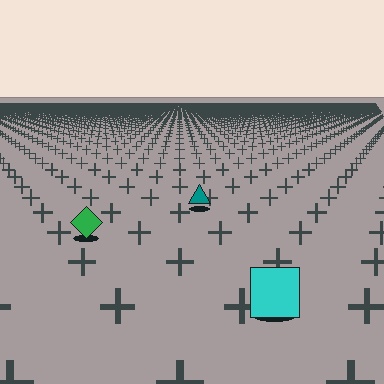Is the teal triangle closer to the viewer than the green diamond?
No. The green diamond is closer — you can tell from the texture gradient: the ground texture is coarser near it.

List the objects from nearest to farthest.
From nearest to farthest: the cyan square, the green diamond, the teal triangle.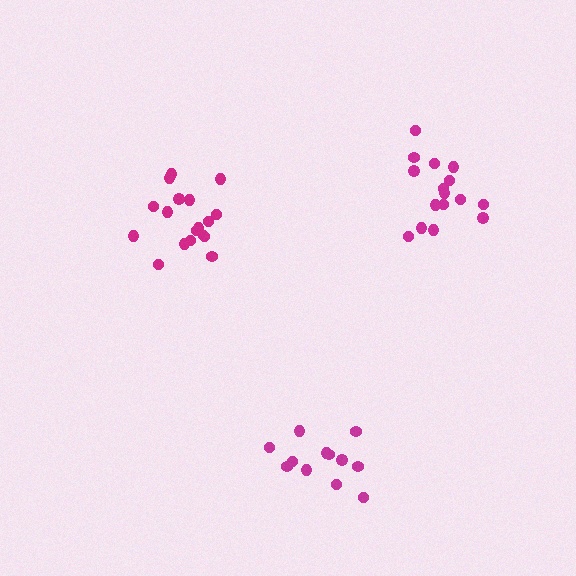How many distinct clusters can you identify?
There are 3 distinct clusters.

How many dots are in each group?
Group 1: 18 dots, Group 2: 12 dots, Group 3: 16 dots (46 total).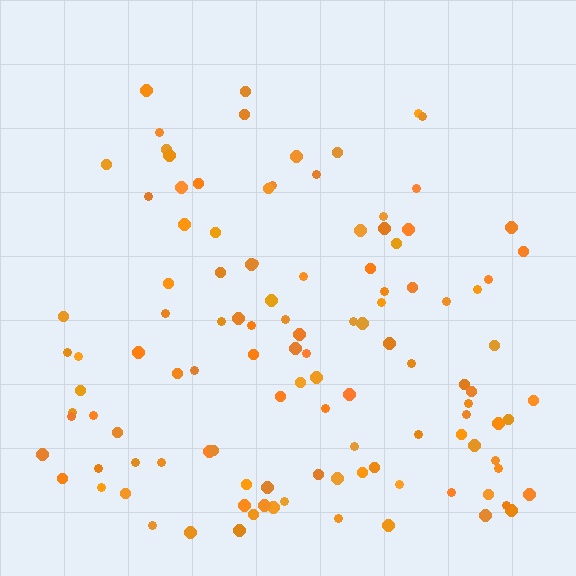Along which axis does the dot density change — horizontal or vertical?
Vertical.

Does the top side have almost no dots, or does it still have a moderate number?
Still a moderate number, just noticeably fewer than the bottom.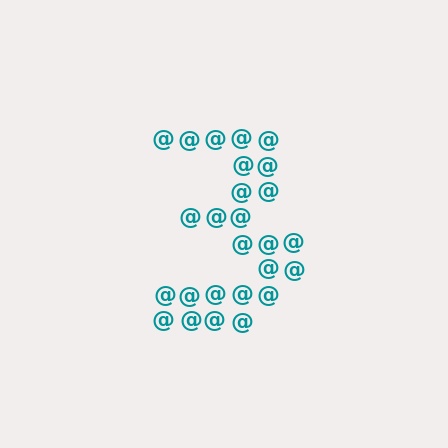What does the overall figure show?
The overall figure shows the digit 3.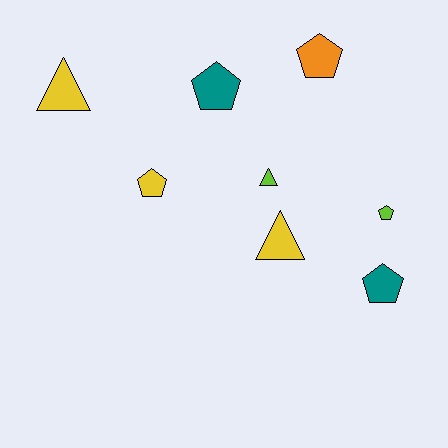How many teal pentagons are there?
There are 2 teal pentagons.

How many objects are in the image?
There are 8 objects.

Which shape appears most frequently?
Pentagon, with 5 objects.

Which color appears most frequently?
Yellow, with 3 objects.